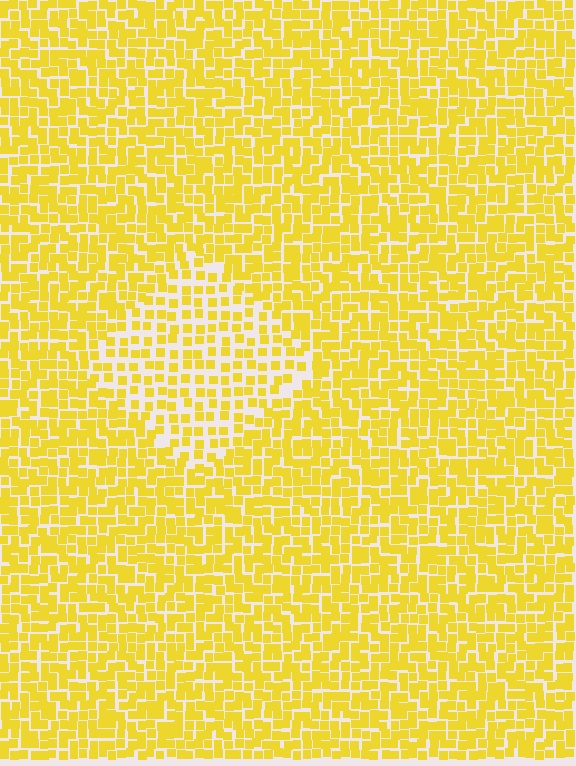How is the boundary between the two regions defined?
The boundary is defined by a change in element density (approximately 1.7x ratio). All elements are the same color, size, and shape.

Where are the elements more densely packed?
The elements are more densely packed outside the diamond boundary.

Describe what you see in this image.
The image contains small yellow elements arranged at two different densities. A diamond-shaped region is visible where the elements are less densely packed than the surrounding area.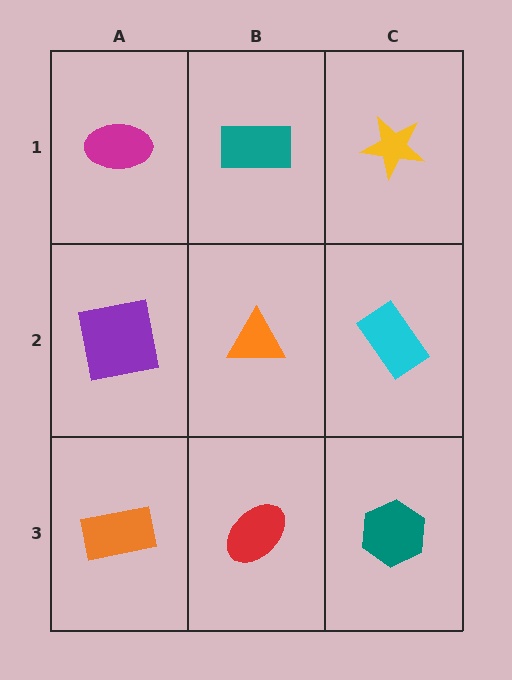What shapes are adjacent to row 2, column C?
A yellow star (row 1, column C), a teal hexagon (row 3, column C), an orange triangle (row 2, column B).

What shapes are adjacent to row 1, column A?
A purple square (row 2, column A), a teal rectangle (row 1, column B).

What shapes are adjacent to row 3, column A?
A purple square (row 2, column A), a red ellipse (row 3, column B).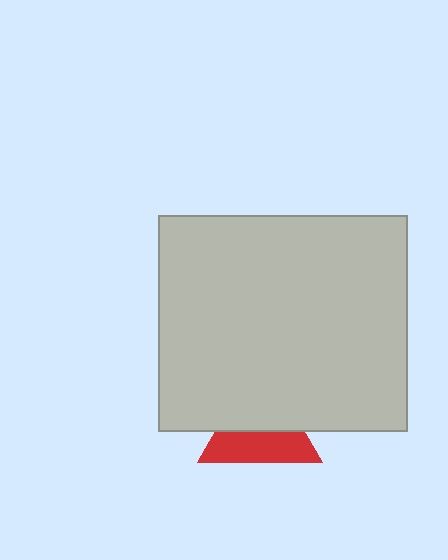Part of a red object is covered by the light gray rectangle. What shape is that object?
It is a triangle.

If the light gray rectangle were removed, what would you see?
You would see the complete red triangle.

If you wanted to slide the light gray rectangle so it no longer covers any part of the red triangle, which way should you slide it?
Slide it up — that is the most direct way to separate the two shapes.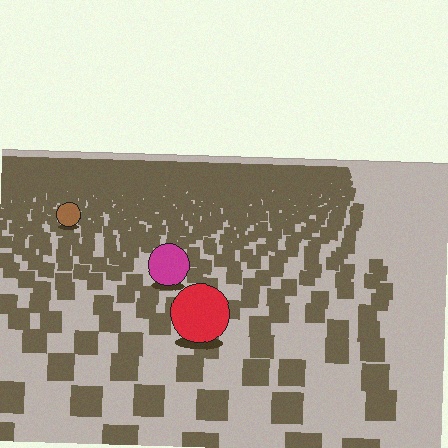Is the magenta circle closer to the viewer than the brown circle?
Yes. The magenta circle is closer — you can tell from the texture gradient: the ground texture is coarser near it.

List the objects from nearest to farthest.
From nearest to farthest: the red circle, the magenta circle, the brown circle.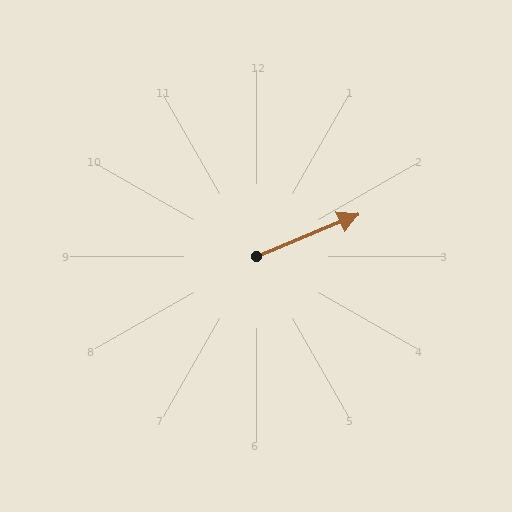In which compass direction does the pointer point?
East.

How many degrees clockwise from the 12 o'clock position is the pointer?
Approximately 68 degrees.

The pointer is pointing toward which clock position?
Roughly 2 o'clock.